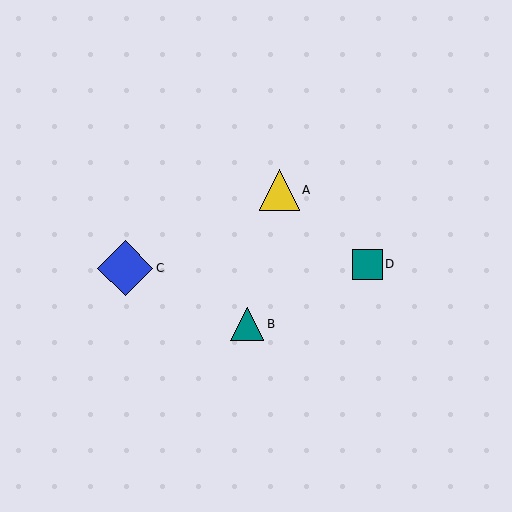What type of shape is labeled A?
Shape A is a yellow triangle.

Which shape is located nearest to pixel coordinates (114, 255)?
The blue diamond (labeled C) at (125, 268) is nearest to that location.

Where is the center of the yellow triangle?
The center of the yellow triangle is at (279, 190).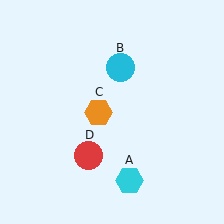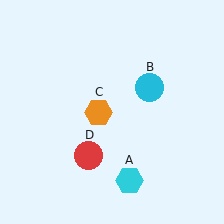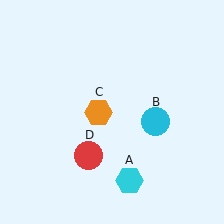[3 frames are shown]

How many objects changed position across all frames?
1 object changed position: cyan circle (object B).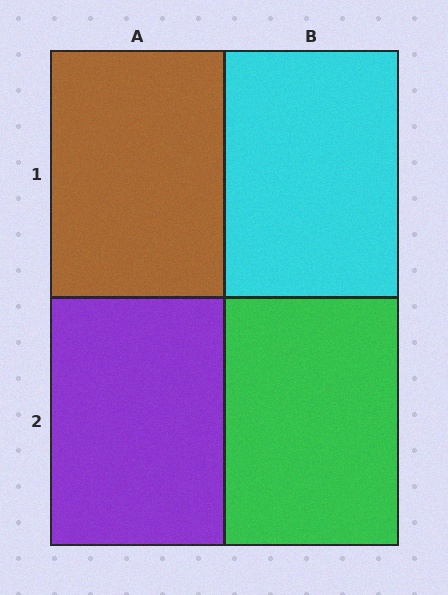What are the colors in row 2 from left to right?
Purple, green.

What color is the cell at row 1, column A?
Brown.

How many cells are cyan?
1 cell is cyan.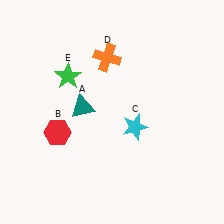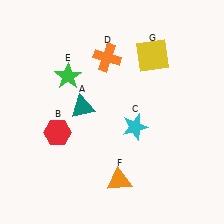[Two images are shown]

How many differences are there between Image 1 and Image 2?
There are 2 differences between the two images.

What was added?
An orange triangle (F), a yellow square (G) were added in Image 2.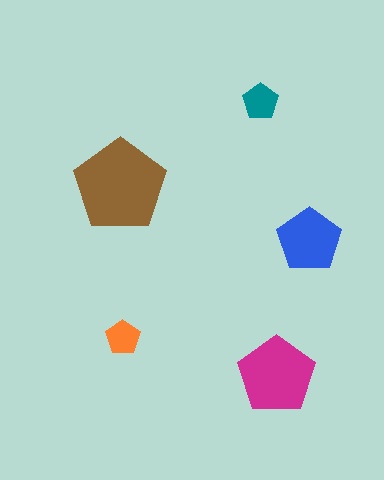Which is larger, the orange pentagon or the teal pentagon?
The teal one.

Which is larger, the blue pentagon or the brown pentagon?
The brown one.